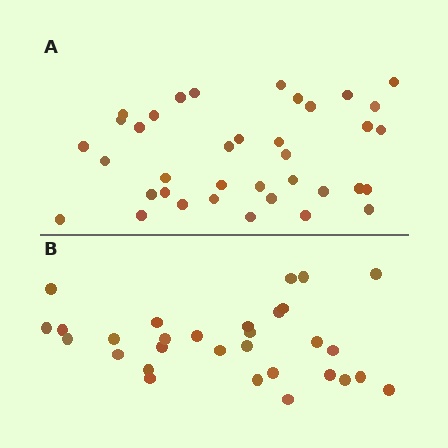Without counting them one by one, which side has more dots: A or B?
Region A (the top region) has more dots.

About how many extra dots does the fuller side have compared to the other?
Region A has roughly 8 or so more dots than region B.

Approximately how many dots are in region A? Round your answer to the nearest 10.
About 40 dots. (The exact count is 37, which rounds to 40.)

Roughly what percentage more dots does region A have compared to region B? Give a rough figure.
About 25% more.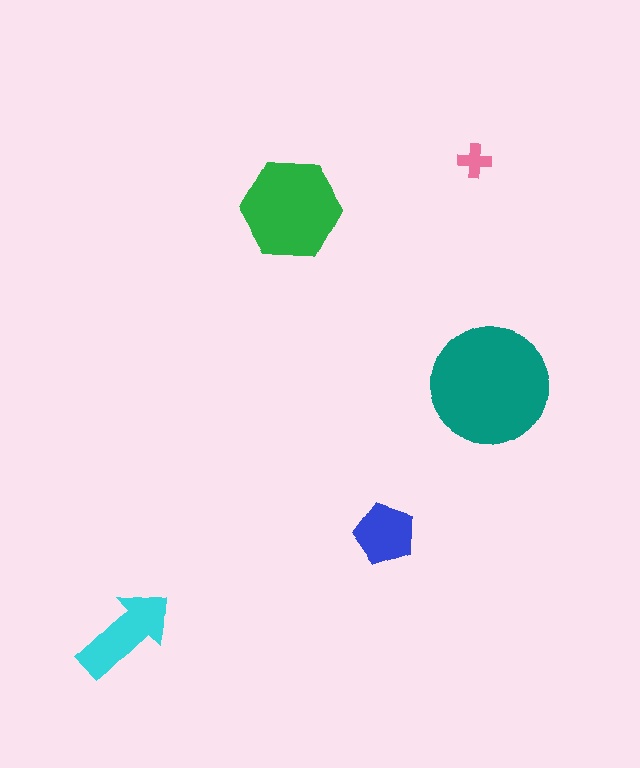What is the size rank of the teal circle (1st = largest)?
1st.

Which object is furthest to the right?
The teal circle is rightmost.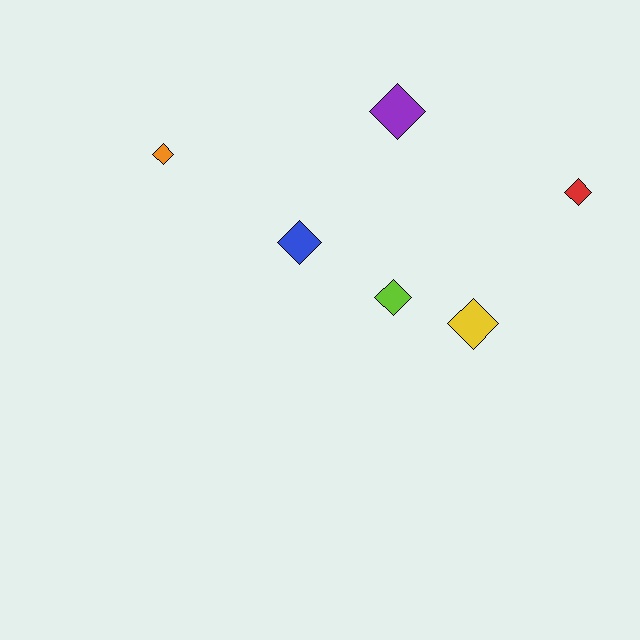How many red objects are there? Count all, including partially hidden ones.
There is 1 red object.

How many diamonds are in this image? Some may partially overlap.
There are 6 diamonds.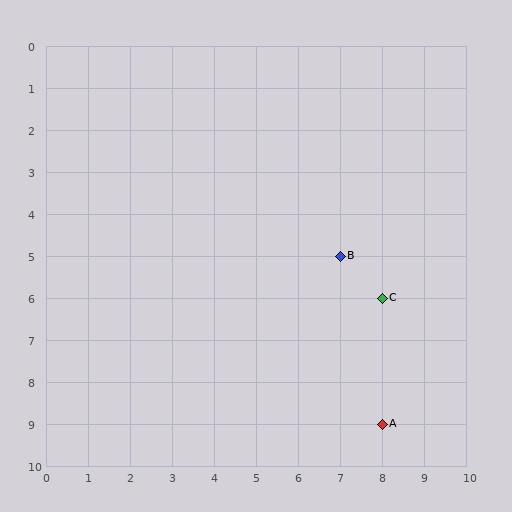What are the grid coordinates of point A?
Point A is at grid coordinates (8, 9).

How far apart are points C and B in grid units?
Points C and B are 1 column and 1 row apart (about 1.4 grid units diagonally).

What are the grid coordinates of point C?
Point C is at grid coordinates (8, 6).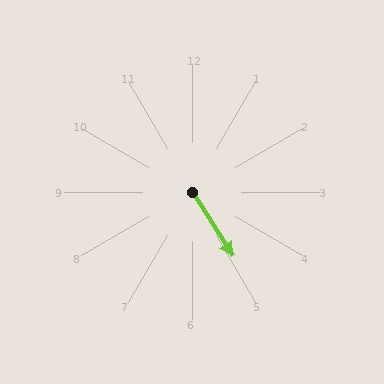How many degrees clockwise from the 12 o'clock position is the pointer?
Approximately 147 degrees.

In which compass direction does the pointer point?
Southeast.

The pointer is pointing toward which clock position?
Roughly 5 o'clock.